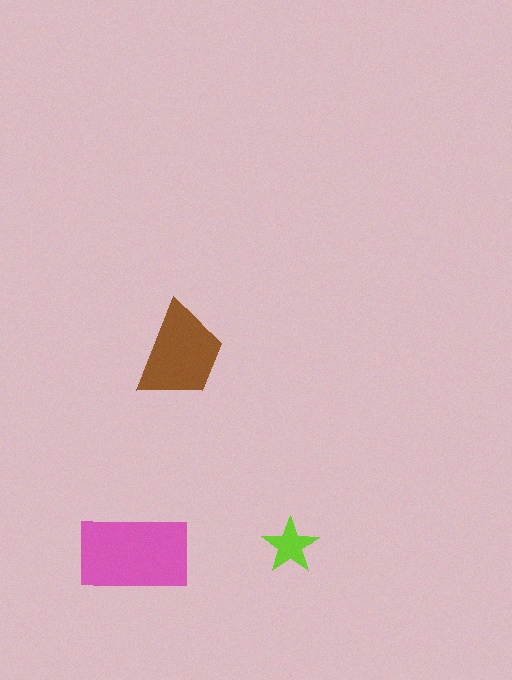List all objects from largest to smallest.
The pink rectangle, the brown trapezoid, the lime star.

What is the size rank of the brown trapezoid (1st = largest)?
2nd.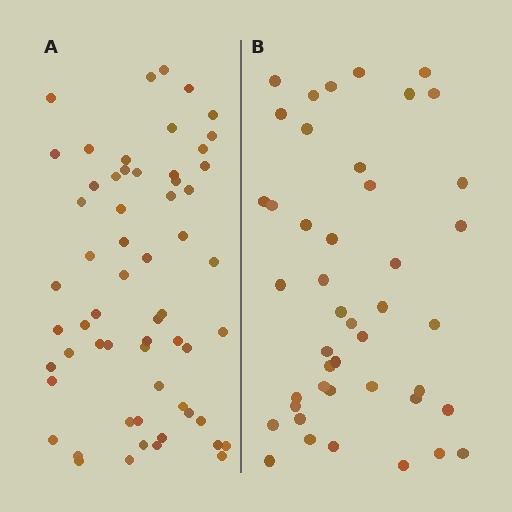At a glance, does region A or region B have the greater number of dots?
Region A (the left region) has more dots.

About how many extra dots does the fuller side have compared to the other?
Region A has approximately 15 more dots than region B.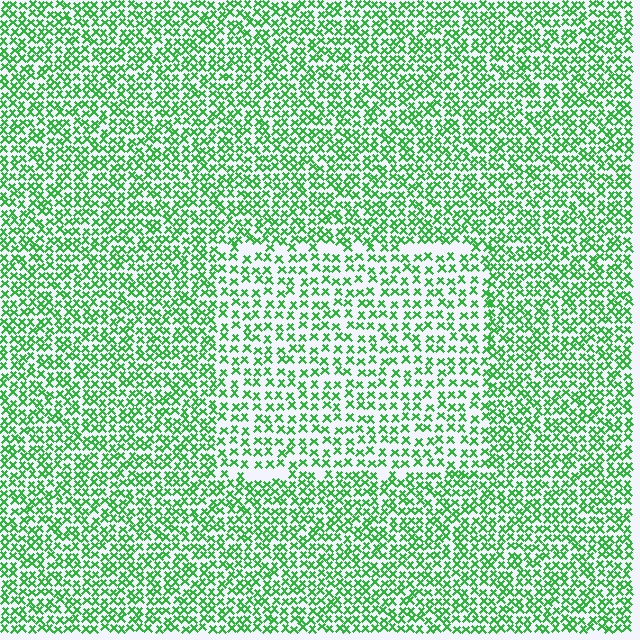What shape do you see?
I see a rectangle.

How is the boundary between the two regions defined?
The boundary is defined by a change in element density (approximately 1.6x ratio). All elements are the same color, size, and shape.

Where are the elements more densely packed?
The elements are more densely packed outside the rectangle boundary.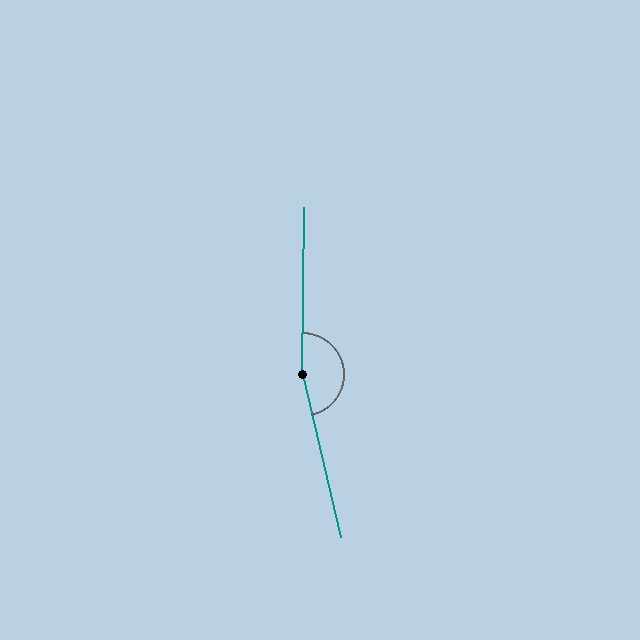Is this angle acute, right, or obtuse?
It is obtuse.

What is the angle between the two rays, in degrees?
Approximately 166 degrees.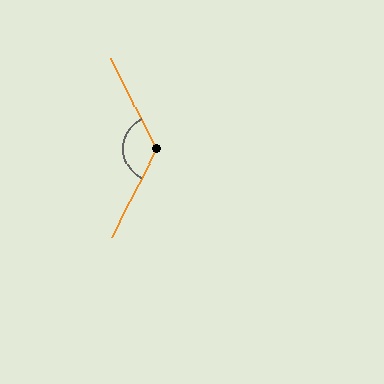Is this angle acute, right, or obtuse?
It is obtuse.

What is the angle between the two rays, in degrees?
Approximately 127 degrees.